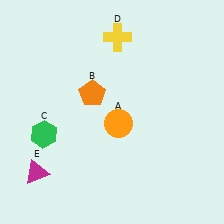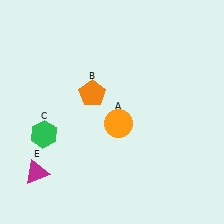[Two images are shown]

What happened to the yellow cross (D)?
The yellow cross (D) was removed in Image 2. It was in the top-right area of Image 1.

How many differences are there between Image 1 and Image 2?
There is 1 difference between the two images.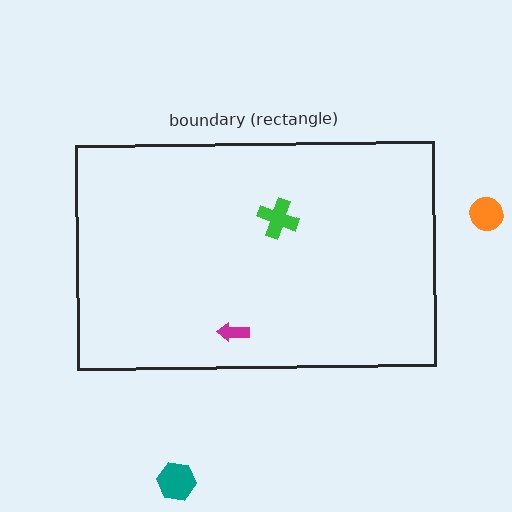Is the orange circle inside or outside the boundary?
Outside.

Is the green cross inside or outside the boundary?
Inside.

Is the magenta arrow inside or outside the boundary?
Inside.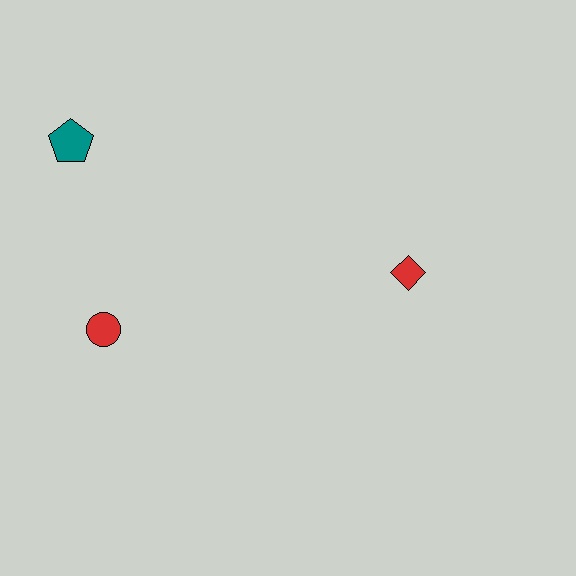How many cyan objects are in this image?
There are no cyan objects.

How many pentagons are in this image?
There is 1 pentagon.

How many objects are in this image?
There are 3 objects.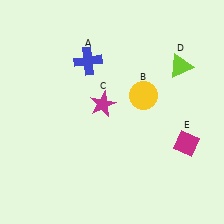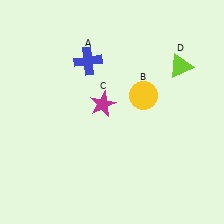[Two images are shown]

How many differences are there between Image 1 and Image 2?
There is 1 difference between the two images.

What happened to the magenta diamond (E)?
The magenta diamond (E) was removed in Image 2. It was in the bottom-right area of Image 1.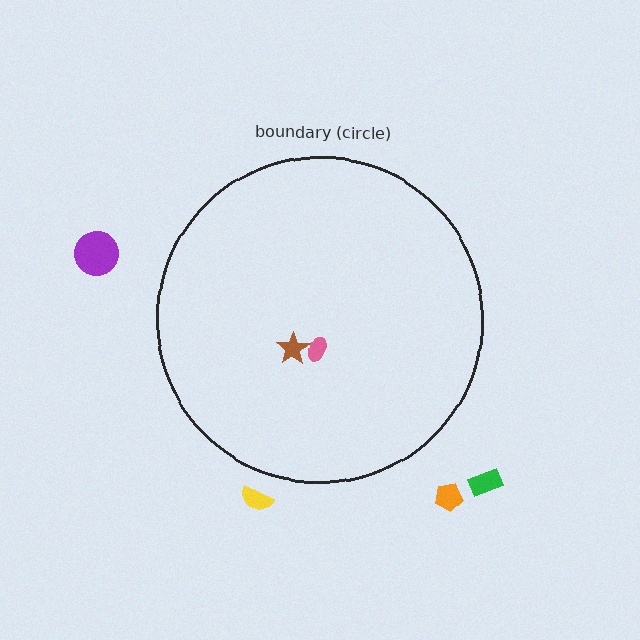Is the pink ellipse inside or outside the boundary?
Inside.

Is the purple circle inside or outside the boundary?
Outside.